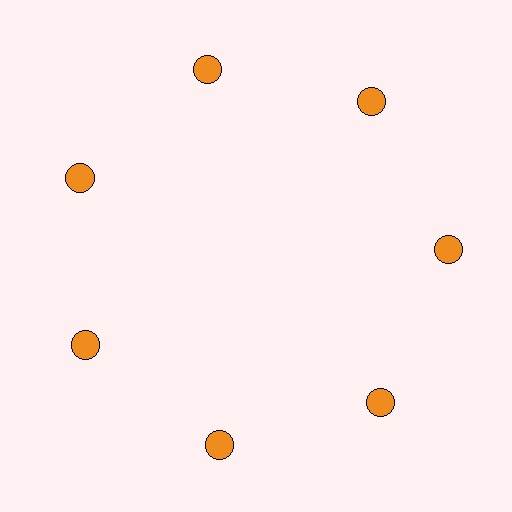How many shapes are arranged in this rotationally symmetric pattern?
There are 7 shapes, arranged in 7 groups of 1.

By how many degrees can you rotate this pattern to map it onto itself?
The pattern maps onto itself every 51 degrees of rotation.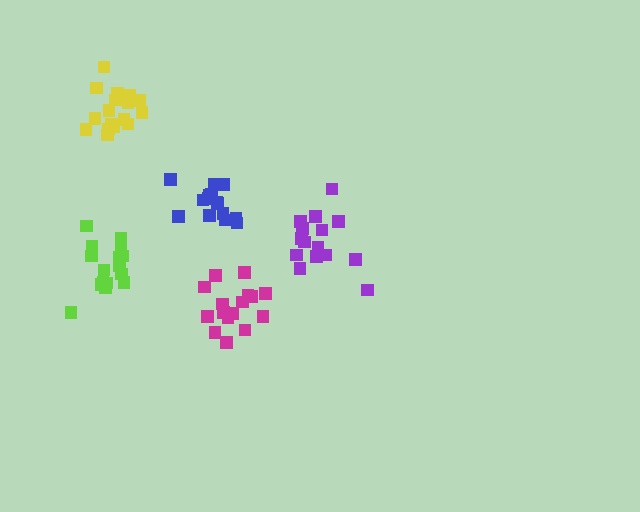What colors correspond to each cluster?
The clusters are colored: magenta, lime, yellow, blue, purple.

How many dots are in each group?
Group 1: 16 dots, Group 2: 16 dots, Group 3: 17 dots, Group 4: 16 dots, Group 5: 15 dots (80 total).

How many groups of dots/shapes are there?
There are 5 groups.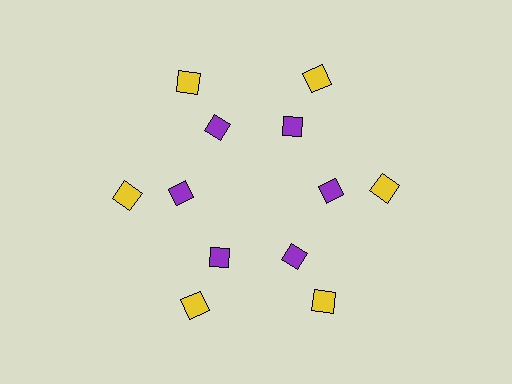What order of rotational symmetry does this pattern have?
This pattern has 6-fold rotational symmetry.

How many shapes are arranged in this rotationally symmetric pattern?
There are 12 shapes, arranged in 6 groups of 2.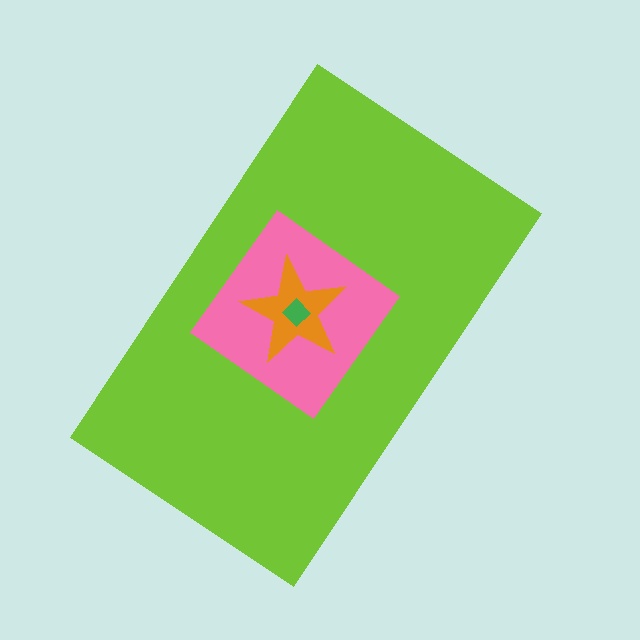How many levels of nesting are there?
4.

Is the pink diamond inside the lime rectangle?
Yes.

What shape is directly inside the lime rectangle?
The pink diamond.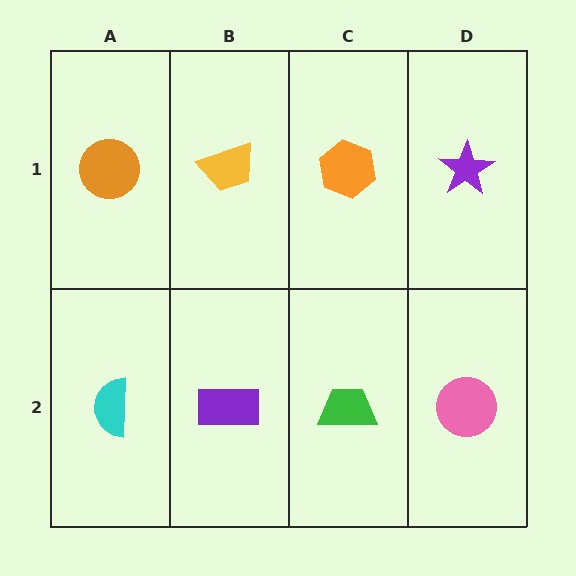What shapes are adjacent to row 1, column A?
A cyan semicircle (row 2, column A), a yellow trapezoid (row 1, column B).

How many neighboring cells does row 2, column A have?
2.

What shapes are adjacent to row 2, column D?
A purple star (row 1, column D), a green trapezoid (row 2, column C).